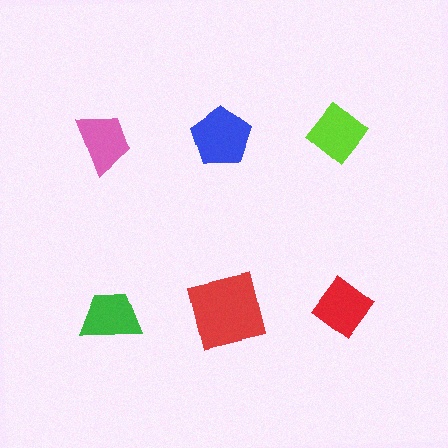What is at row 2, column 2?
A red square.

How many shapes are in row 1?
3 shapes.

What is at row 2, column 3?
A red diamond.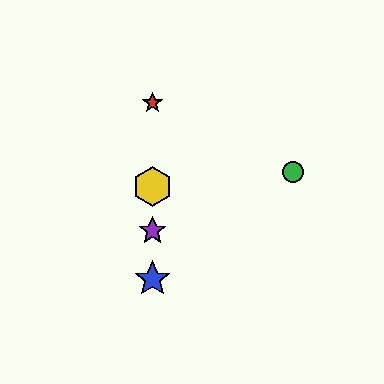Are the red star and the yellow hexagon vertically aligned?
Yes, both are at x≈153.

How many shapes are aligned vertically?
4 shapes (the red star, the blue star, the yellow hexagon, the purple star) are aligned vertically.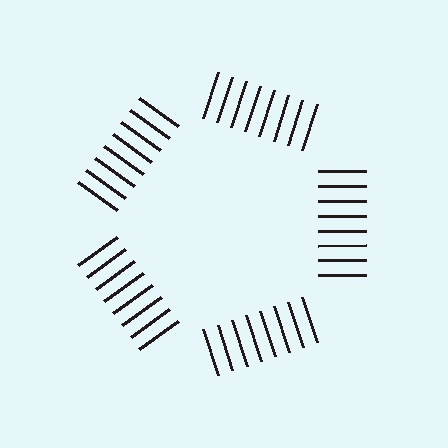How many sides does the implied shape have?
5 sides — the line-ends trace a pentagon.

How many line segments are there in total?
40 — 8 along each of the 5 edges.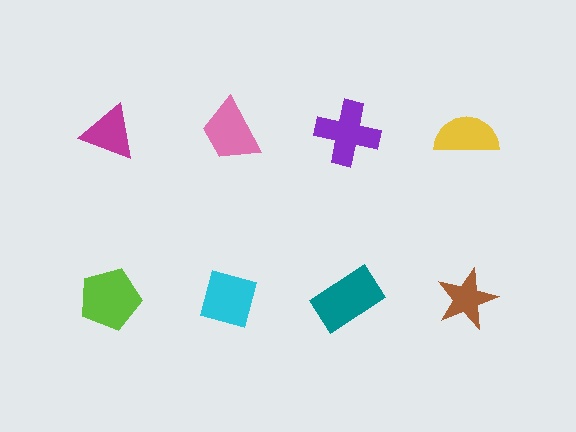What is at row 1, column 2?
A pink trapezoid.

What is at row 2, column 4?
A brown star.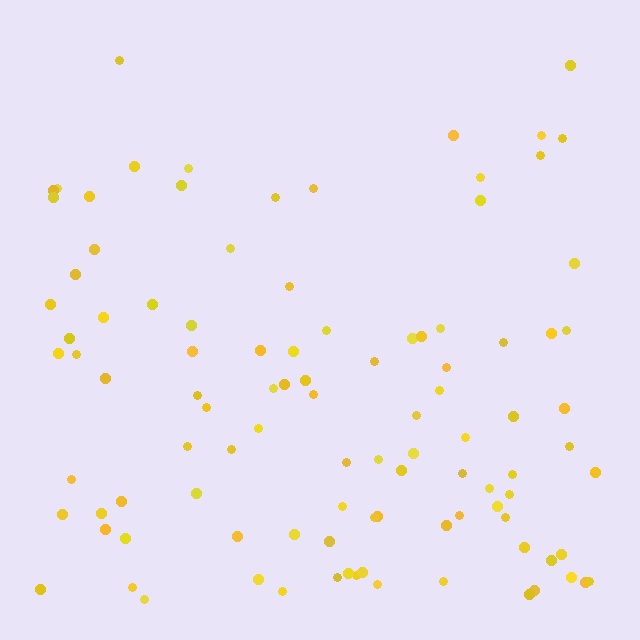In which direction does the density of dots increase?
From top to bottom, with the bottom side densest.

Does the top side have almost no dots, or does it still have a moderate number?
Still a moderate number, just noticeably fewer than the bottom.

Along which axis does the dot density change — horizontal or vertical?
Vertical.